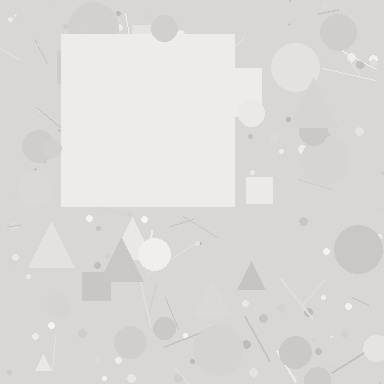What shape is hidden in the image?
A square is hidden in the image.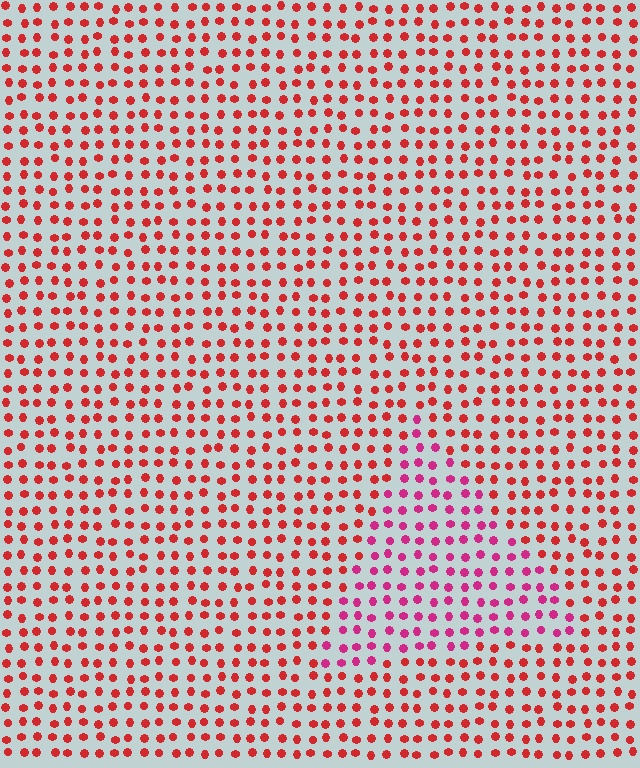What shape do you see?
I see a triangle.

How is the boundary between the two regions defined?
The boundary is defined purely by a slight shift in hue (about 33 degrees). Spacing, size, and orientation are identical on both sides.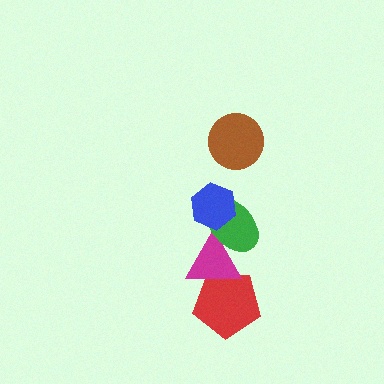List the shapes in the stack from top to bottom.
From top to bottom: the brown circle, the blue hexagon, the green ellipse, the magenta triangle, the red pentagon.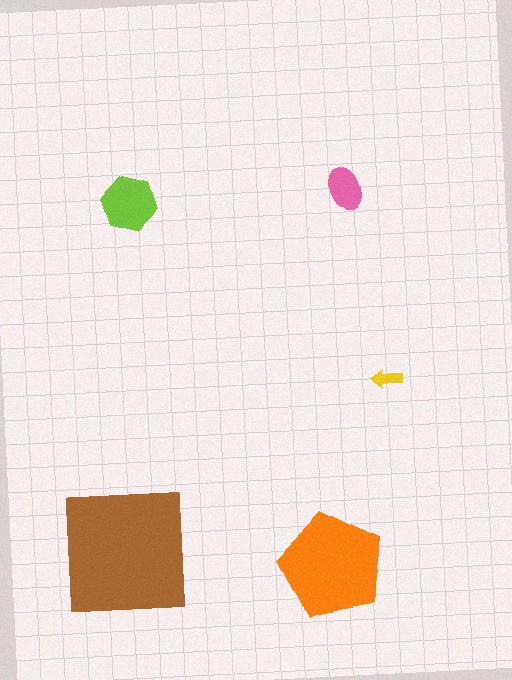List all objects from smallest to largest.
The yellow arrow, the pink ellipse, the lime hexagon, the orange pentagon, the brown square.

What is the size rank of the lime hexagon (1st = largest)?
3rd.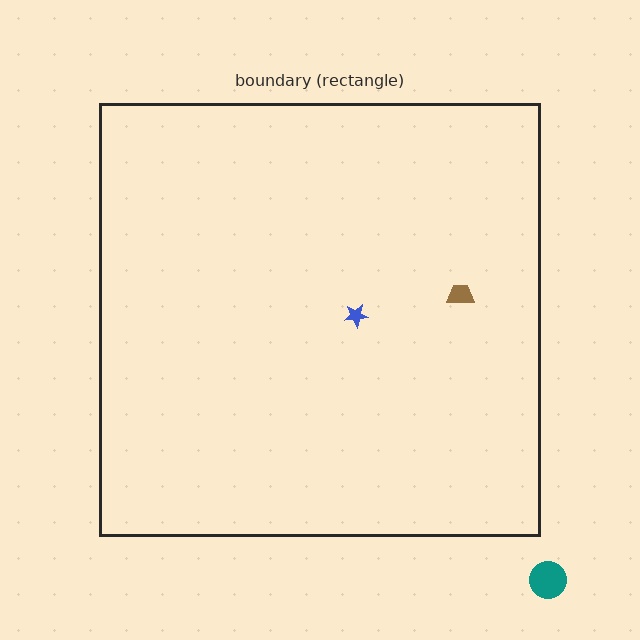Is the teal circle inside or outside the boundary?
Outside.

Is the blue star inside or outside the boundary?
Inside.